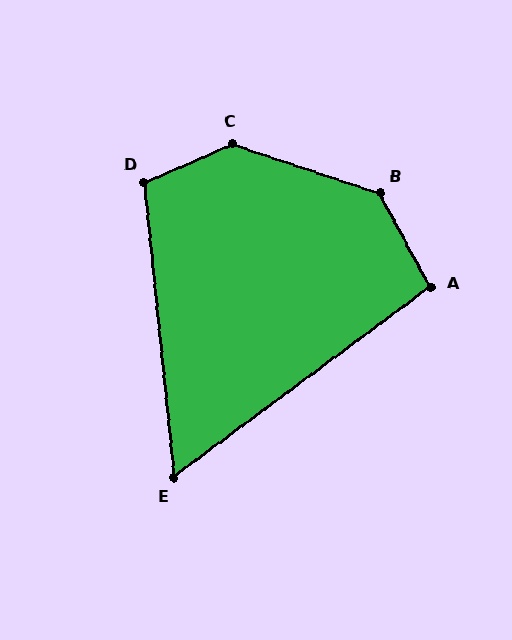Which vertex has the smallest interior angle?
E, at approximately 59 degrees.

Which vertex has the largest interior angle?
C, at approximately 138 degrees.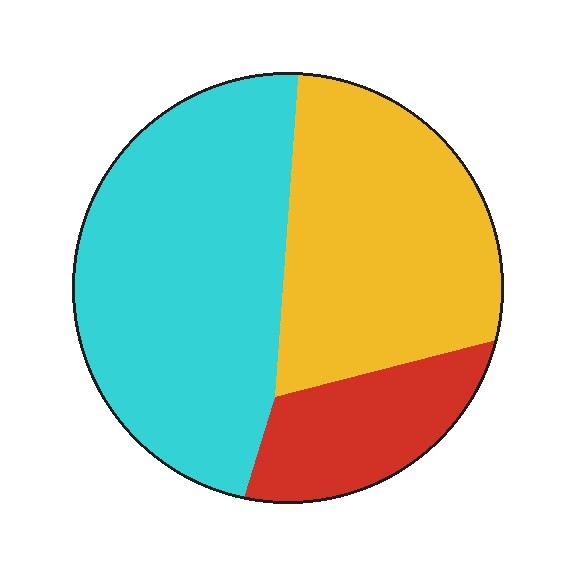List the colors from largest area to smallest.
From largest to smallest: cyan, yellow, red.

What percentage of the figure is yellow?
Yellow takes up about three eighths (3/8) of the figure.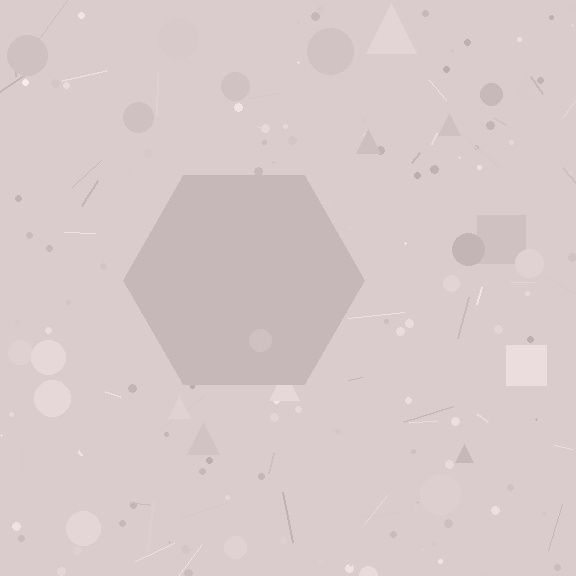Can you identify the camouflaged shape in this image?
The camouflaged shape is a hexagon.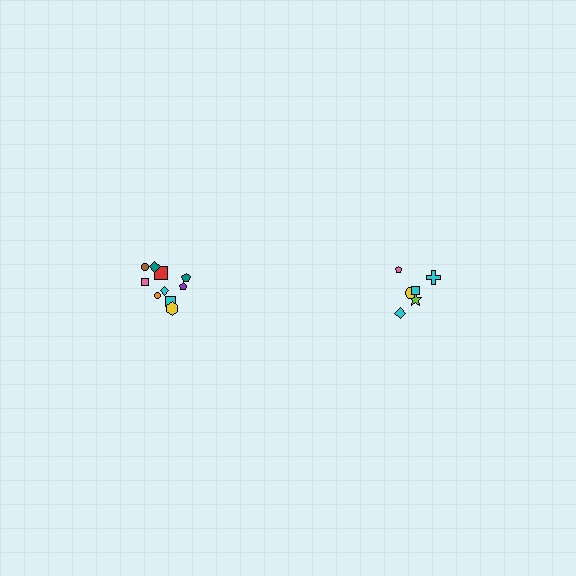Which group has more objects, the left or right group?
The left group.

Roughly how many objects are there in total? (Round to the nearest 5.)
Roughly 15 objects in total.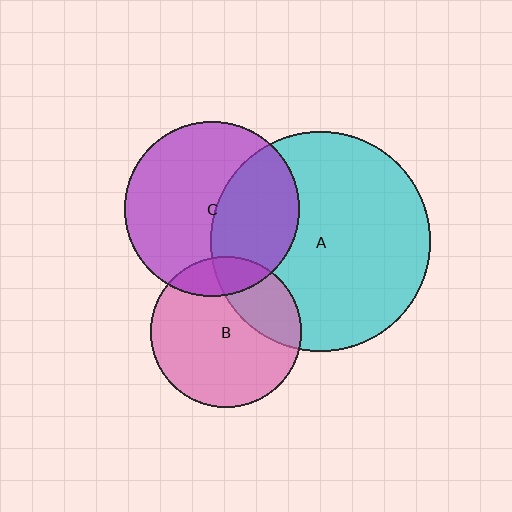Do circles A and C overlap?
Yes.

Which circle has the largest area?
Circle A (cyan).